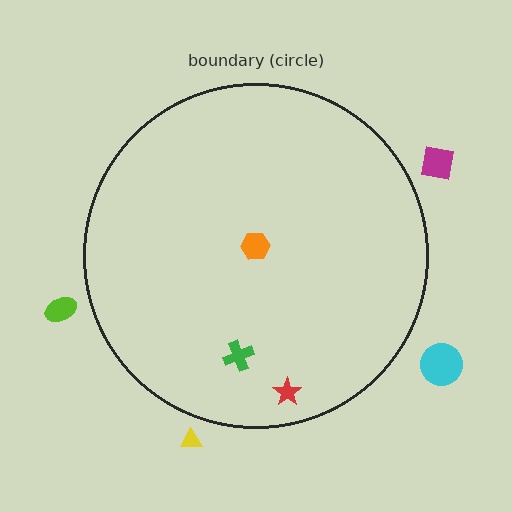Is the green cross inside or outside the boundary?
Inside.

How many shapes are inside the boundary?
3 inside, 4 outside.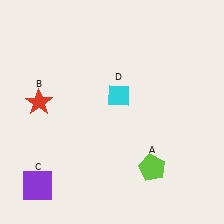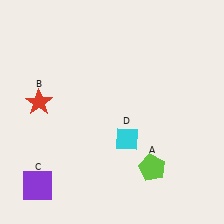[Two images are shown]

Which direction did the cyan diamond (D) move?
The cyan diamond (D) moved down.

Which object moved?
The cyan diamond (D) moved down.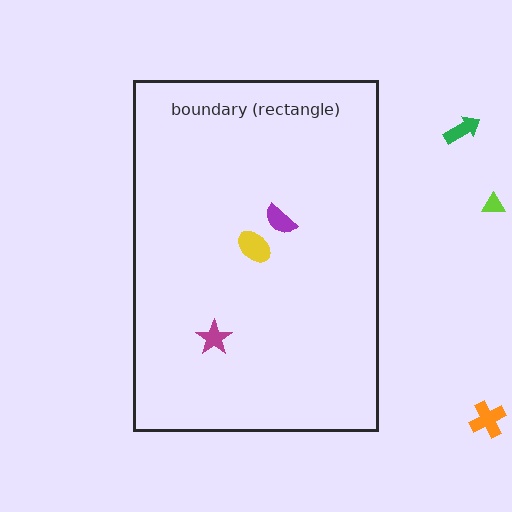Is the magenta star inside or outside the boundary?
Inside.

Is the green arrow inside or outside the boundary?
Outside.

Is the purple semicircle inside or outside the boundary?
Inside.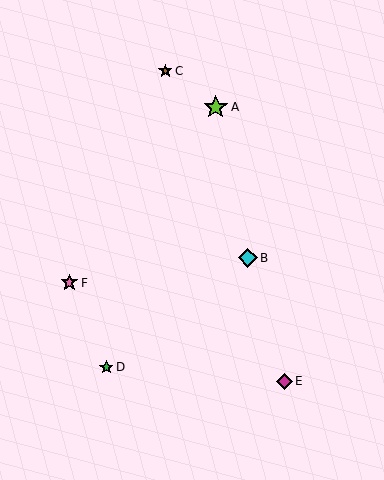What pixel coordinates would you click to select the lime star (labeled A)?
Click at (216, 107) to select the lime star A.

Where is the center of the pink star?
The center of the pink star is at (69, 283).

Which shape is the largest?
The lime star (labeled A) is the largest.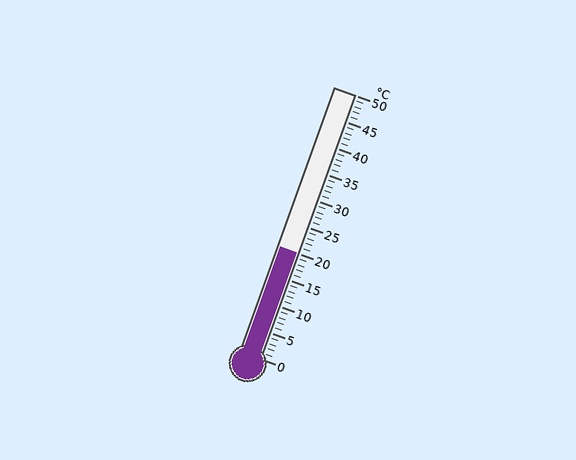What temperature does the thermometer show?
The thermometer shows approximately 20°C.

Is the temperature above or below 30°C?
The temperature is below 30°C.